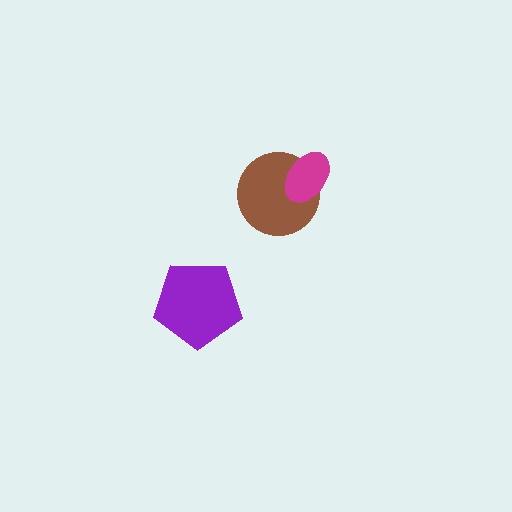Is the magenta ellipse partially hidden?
No, no other shape covers it.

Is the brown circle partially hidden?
Yes, it is partially covered by another shape.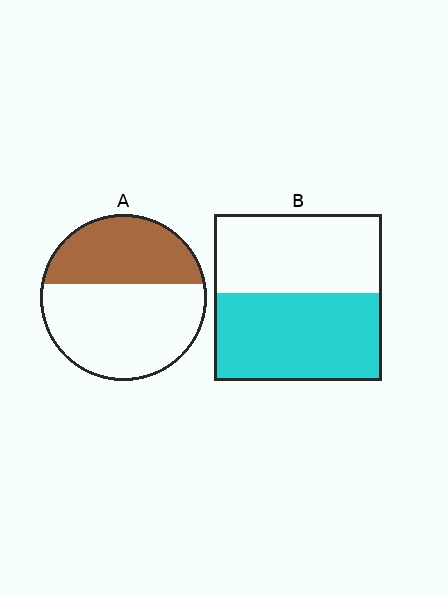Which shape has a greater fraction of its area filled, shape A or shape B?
Shape B.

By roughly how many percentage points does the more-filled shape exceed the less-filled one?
By roughly 15 percentage points (B over A).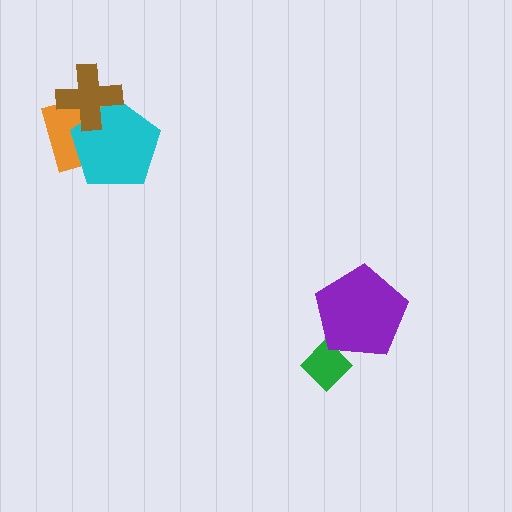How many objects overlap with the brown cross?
2 objects overlap with the brown cross.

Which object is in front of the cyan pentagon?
The brown cross is in front of the cyan pentagon.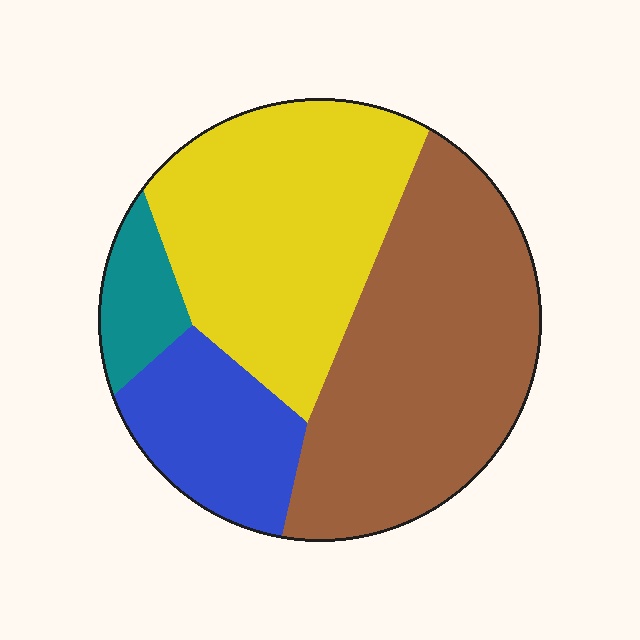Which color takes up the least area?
Teal, at roughly 5%.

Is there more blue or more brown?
Brown.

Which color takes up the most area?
Brown, at roughly 40%.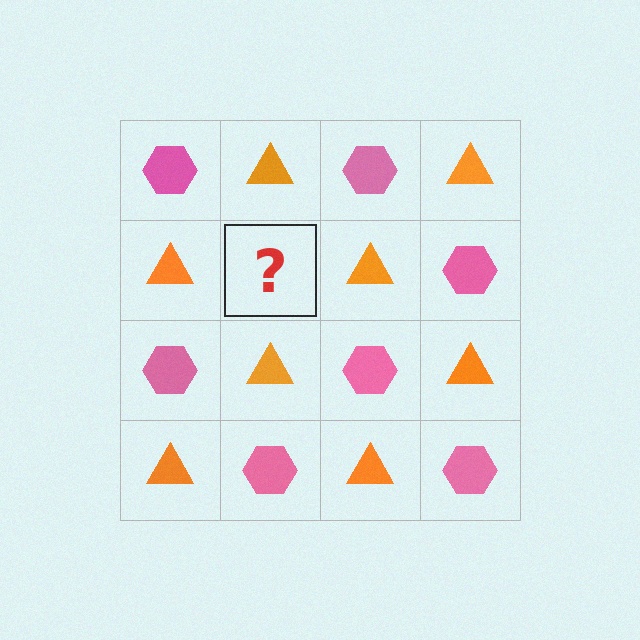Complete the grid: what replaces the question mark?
The question mark should be replaced with a pink hexagon.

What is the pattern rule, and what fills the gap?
The rule is that it alternates pink hexagon and orange triangle in a checkerboard pattern. The gap should be filled with a pink hexagon.